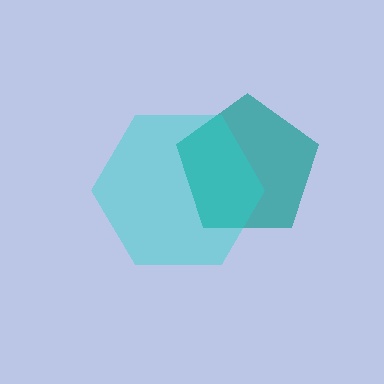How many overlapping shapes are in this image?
There are 2 overlapping shapes in the image.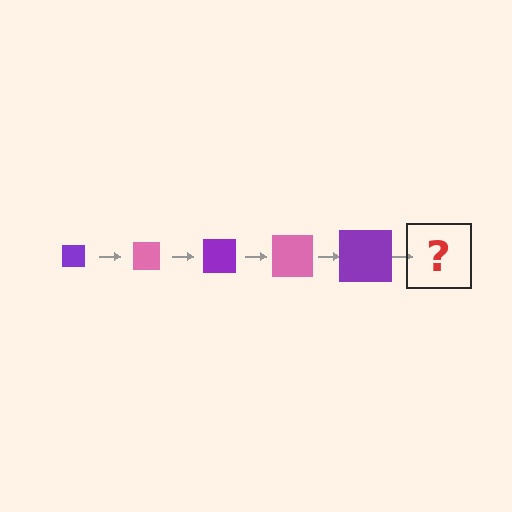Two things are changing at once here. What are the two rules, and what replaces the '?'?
The two rules are that the square grows larger each step and the color cycles through purple and pink. The '?' should be a pink square, larger than the previous one.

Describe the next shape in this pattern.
It should be a pink square, larger than the previous one.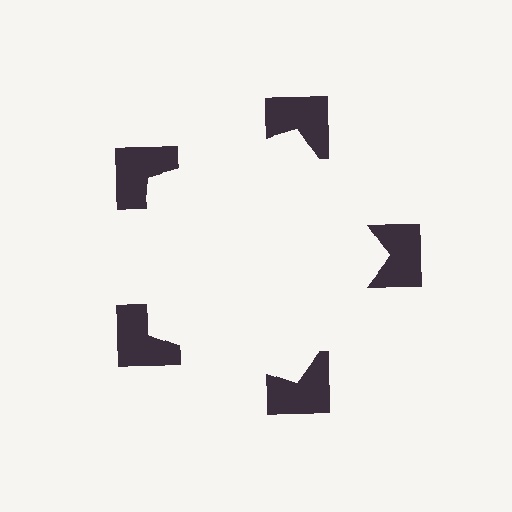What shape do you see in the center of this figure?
An illusory pentagon — its edges are inferred from the aligned wedge cuts in the notched squares, not physically drawn.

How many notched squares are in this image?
There are 5 — one at each vertex of the illusory pentagon.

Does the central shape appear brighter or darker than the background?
It typically appears slightly brighter than the background, even though no actual brightness change is drawn.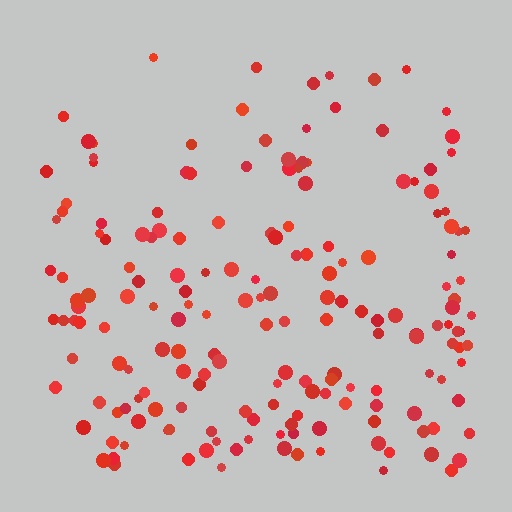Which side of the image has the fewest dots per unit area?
The top.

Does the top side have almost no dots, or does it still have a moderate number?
Still a moderate number, just noticeably fewer than the bottom.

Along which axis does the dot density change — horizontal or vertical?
Vertical.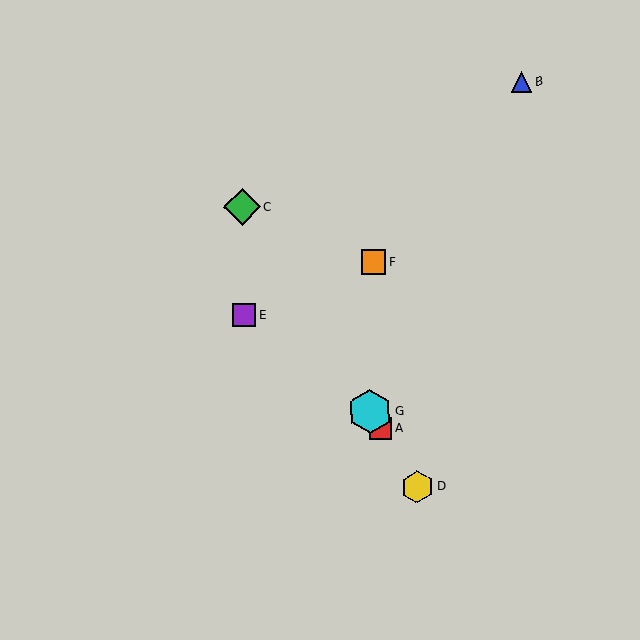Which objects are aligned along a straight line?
Objects A, C, D, G are aligned along a straight line.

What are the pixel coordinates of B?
Object B is at (522, 82).